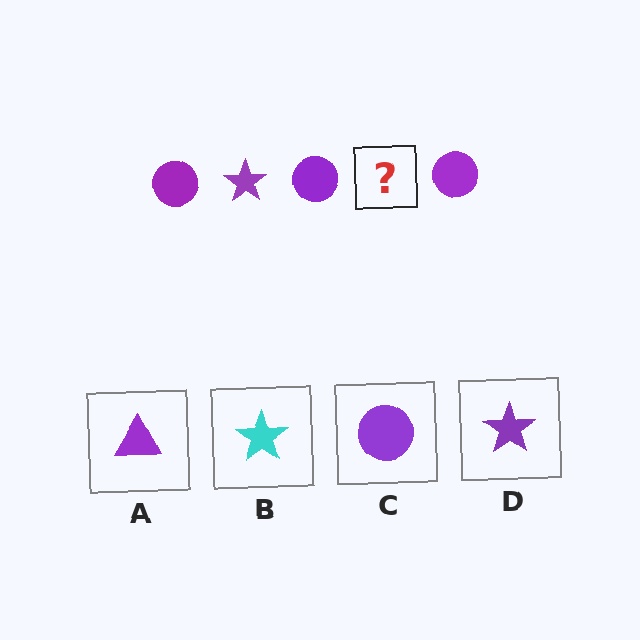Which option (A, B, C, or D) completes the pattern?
D.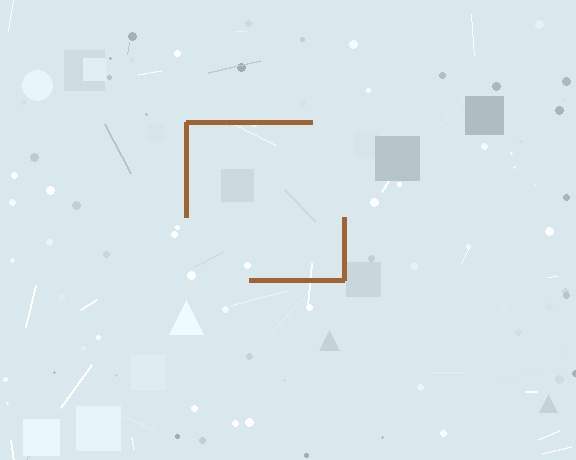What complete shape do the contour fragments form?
The contour fragments form a square.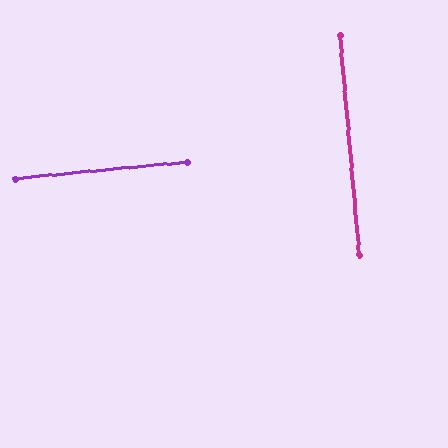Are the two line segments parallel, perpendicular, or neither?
Perpendicular — they meet at approximately 89°.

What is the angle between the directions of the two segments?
Approximately 89 degrees.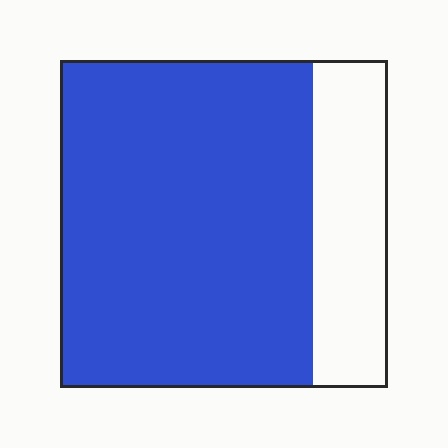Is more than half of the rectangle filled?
Yes.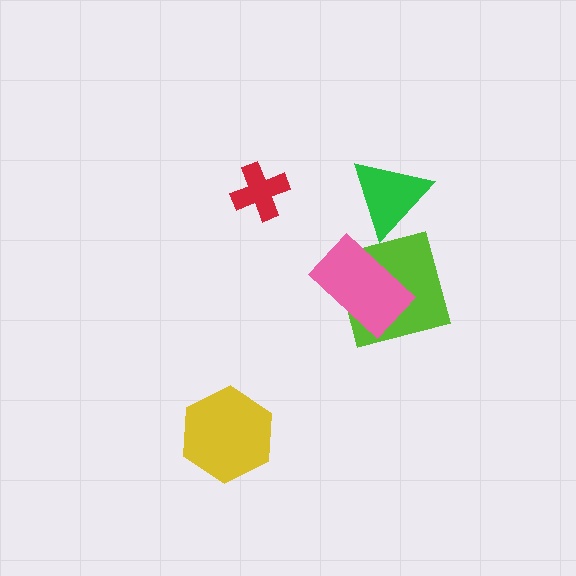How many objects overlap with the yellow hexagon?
0 objects overlap with the yellow hexagon.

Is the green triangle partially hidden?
No, no other shape covers it.